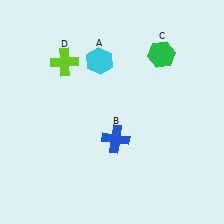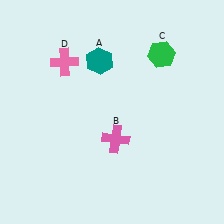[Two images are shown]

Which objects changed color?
A changed from cyan to teal. B changed from blue to pink. D changed from lime to pink.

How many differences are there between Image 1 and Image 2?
There are 3 differences between the two images.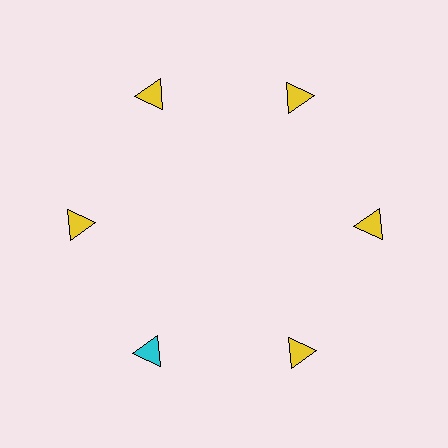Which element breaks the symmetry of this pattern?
The cyan triangle at roughly the 7 o'clock position breaks the symmetry. All other shapes are yellow triangles.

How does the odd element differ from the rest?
It has a different color: cyan instead of yellow.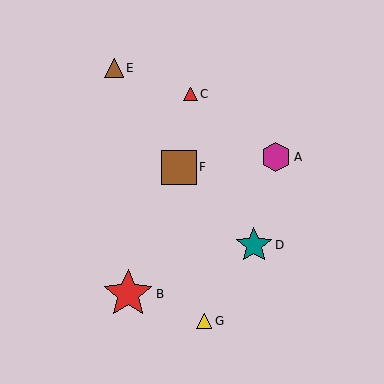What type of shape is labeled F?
Shape F is a brown square.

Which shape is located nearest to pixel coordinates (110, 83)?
The brown triangle (labeled E) at (114, 68) is nearest to that location.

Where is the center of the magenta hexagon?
The center of the magenta hexagon is at (276, 157).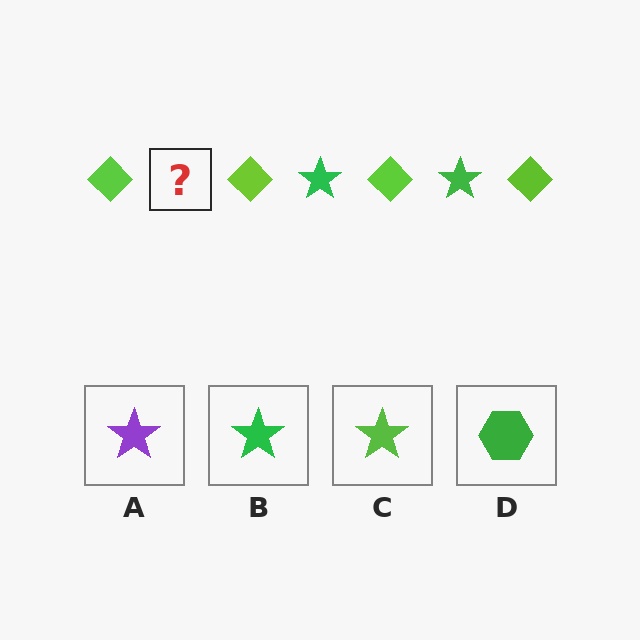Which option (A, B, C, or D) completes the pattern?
B.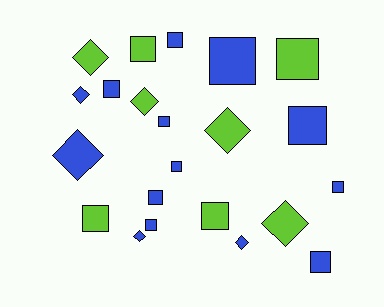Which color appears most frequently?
Blue, with 14 objects.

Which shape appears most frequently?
Square, with 14 objects.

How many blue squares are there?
There are 10 blue squares.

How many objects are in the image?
There are 22 objects.